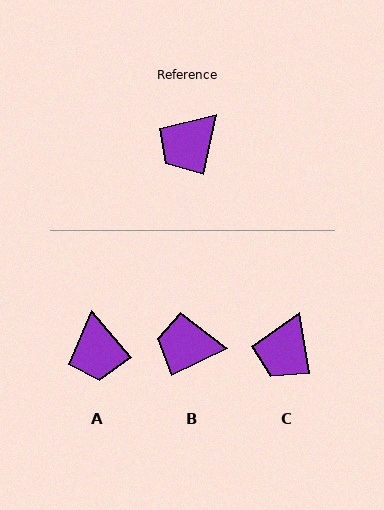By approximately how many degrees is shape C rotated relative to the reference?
Approximately 22 degrees counter-clockwise.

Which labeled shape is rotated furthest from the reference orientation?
A, about 53 degrees away.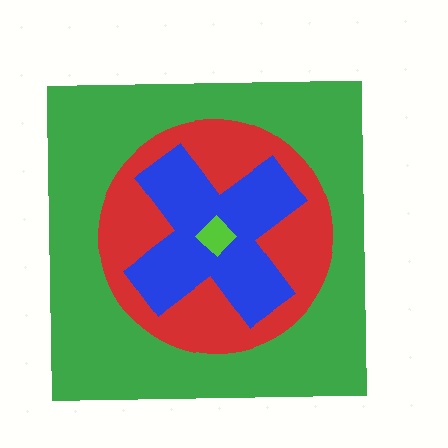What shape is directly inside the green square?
The red circle.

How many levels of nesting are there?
4.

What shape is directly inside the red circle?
The blue cross.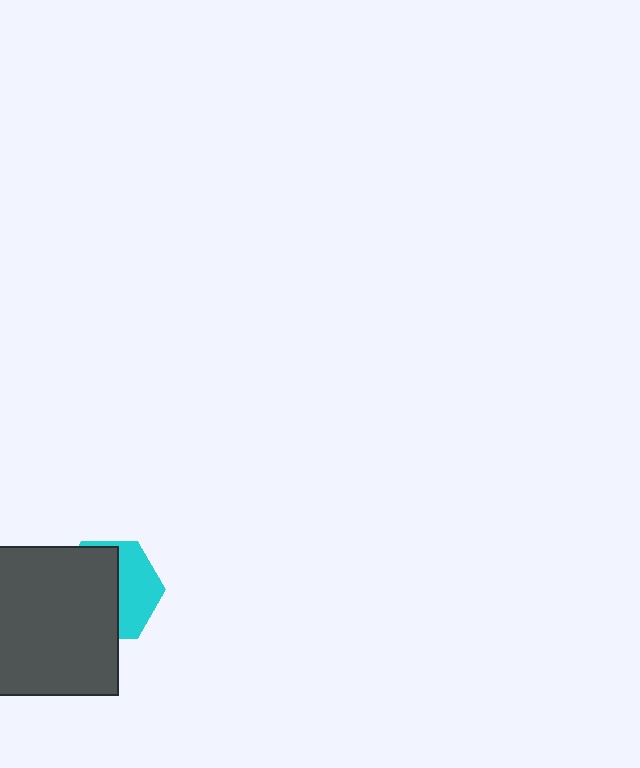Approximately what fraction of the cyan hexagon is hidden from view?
Roughly 60% of the cyan hexagon is hidden behind the dark gray rectangle.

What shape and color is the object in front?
The object in front is a dark gray rectangle.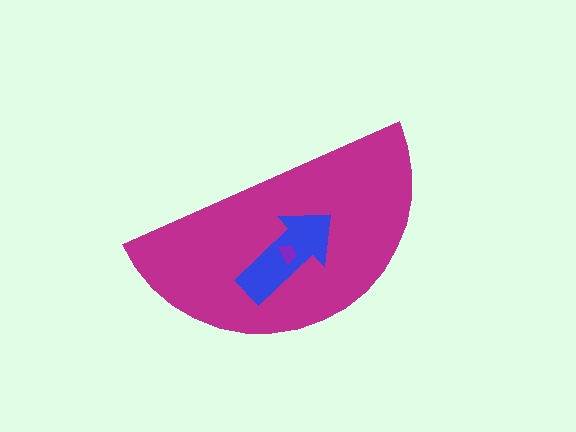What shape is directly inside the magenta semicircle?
The blue arrow.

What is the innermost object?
The purple trapezoid.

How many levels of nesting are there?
3.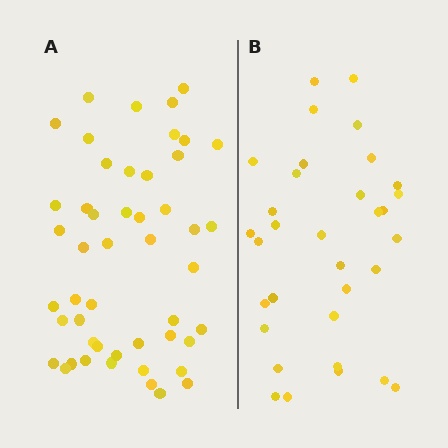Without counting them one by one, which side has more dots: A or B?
Region A (the left region) has more dots.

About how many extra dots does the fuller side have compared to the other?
Region A has approximately 15 more dots than region B.